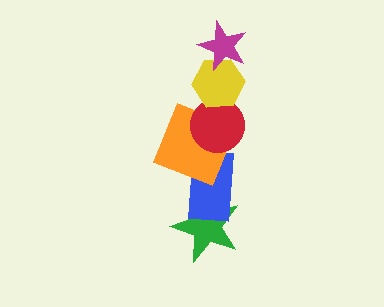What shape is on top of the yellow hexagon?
The magenta star is on top of the yellow hexagon.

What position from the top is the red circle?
The red circle is 3rd from the top.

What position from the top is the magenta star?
The magenta star is 1st from the top.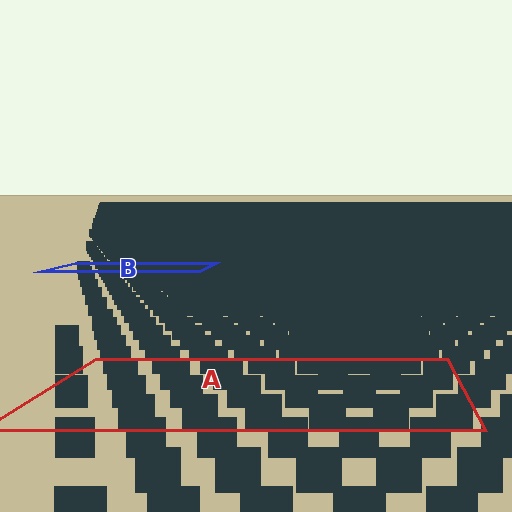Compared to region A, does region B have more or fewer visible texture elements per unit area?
Region B has more texture elements per unit area — they are packed more densely because it is farther away.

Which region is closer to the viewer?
Region A is closer. The texture elements there are larger and more spread out.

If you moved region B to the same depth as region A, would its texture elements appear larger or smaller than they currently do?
They would appear larger. At a closer depth, the same texture elements are projected at a bigger on-screen size.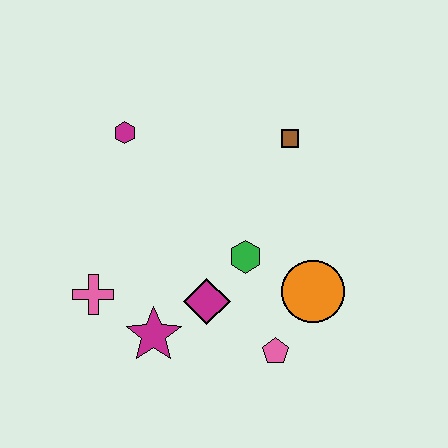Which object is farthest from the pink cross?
The brown square is farthest from the pink cross.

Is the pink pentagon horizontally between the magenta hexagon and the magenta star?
No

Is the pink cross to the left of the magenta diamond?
Yes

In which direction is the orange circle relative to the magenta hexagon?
The orange circle is to the right of the magenta hexagon.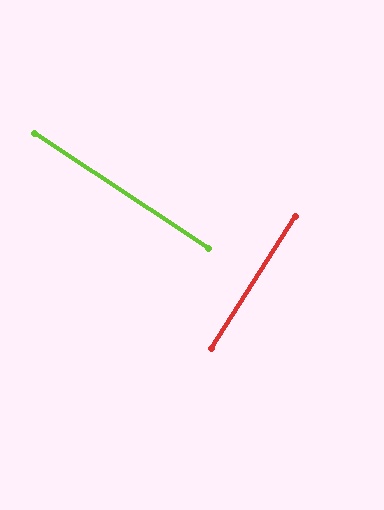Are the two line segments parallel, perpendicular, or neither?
Perpendicular — they meet at approximately 89°.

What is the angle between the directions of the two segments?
Approximately 89 degrees.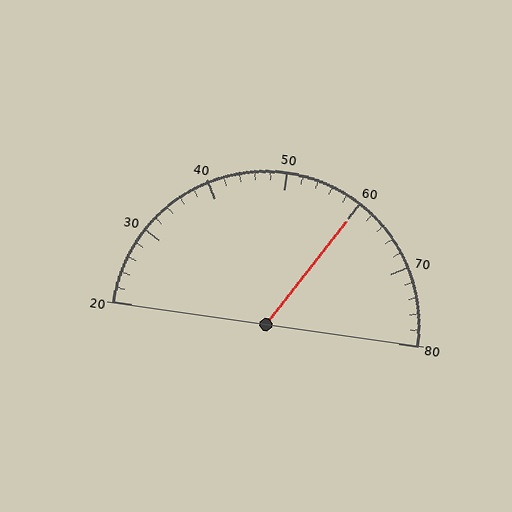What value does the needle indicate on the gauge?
The needle indicates approximately 60.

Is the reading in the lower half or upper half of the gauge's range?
The reading is in the upper half of the range (20 to 80).